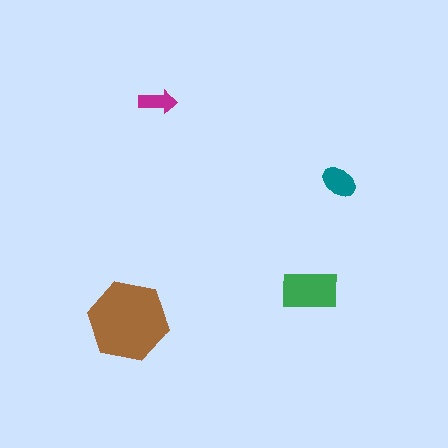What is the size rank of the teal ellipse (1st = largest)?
3rd.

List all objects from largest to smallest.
The brown hexagon, the green rectangle, the teal ellipse, the magenta arrow.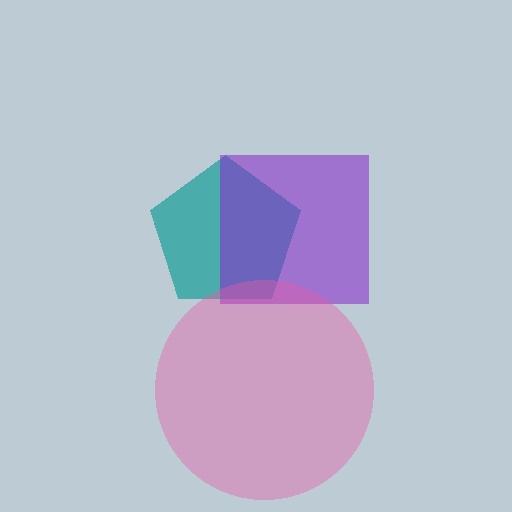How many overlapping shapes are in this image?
There are 3 overlapping shapes in the image.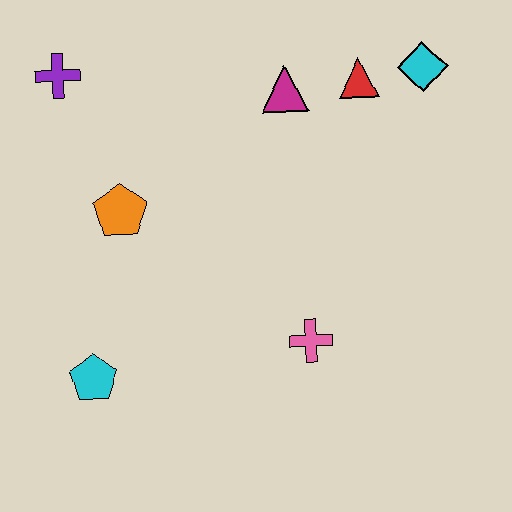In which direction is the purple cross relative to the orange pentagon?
The purple cross is above the orange pentagon.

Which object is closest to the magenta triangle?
The red triangle is closest to the magenta triangle.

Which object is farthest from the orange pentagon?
The cyan diamond is farthest from the orange pentagon.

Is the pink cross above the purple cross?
No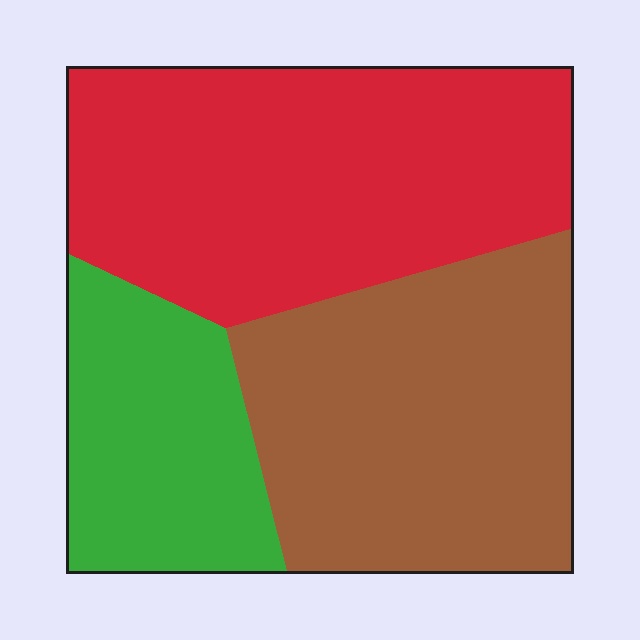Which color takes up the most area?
Red, at roughly 45%.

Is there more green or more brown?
Brown.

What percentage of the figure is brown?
Brown takes up between a third and a half of the figure.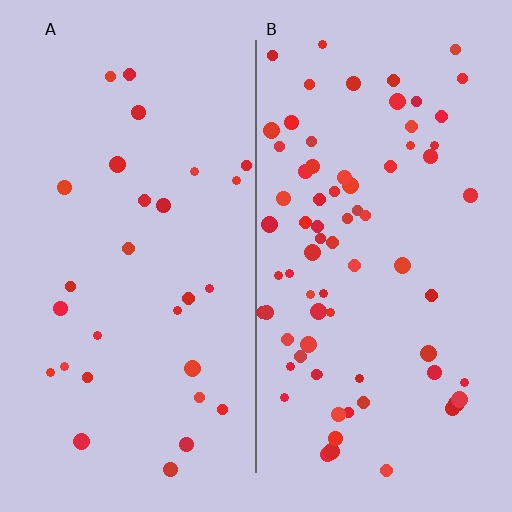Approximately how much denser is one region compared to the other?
Approximately 2.6× — region B over region A.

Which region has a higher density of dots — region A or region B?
B (the right).